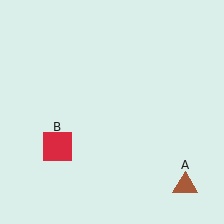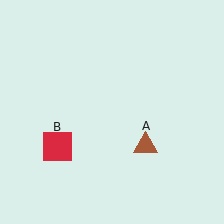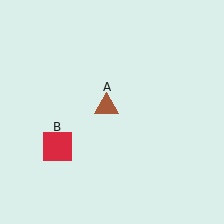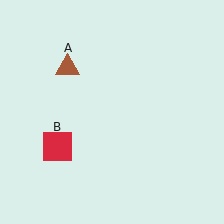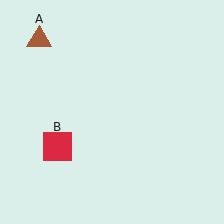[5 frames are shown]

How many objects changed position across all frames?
1 object changed position: brown triangle (object A).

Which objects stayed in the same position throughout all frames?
Red square (object B) remained stationary.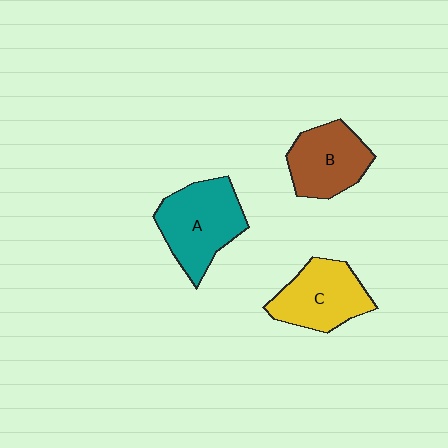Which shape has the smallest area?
Shape B (brown).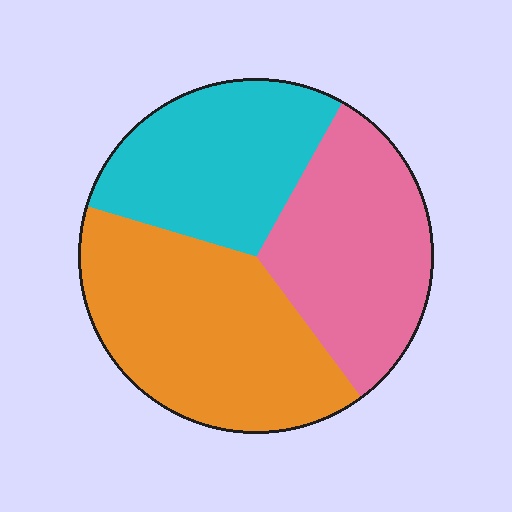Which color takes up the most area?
Orange, at roughly 40%.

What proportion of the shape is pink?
Pink covers around 30% of the shape.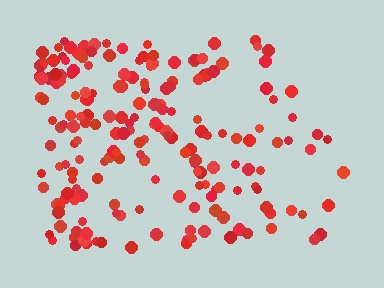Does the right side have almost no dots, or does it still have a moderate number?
Still a moderate number, just noticeably fewer than the left.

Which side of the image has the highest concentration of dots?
The left.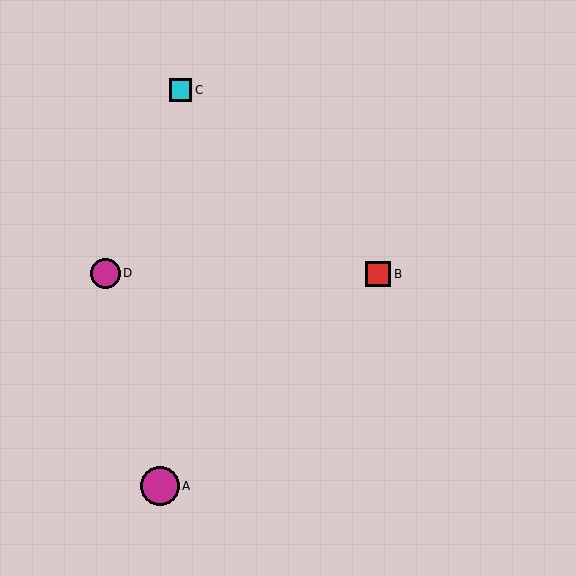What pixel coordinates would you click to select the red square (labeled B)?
Click at (378, 274) to select the red square B.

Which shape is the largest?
The magenta circle (labeled A) is the largest.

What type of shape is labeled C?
Shape C is a cyan square.